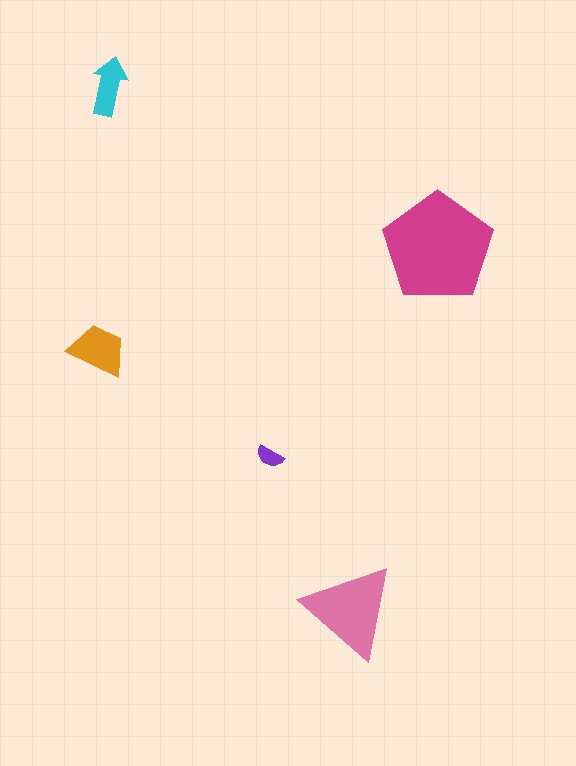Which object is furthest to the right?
The magenta pentagon is rightmost.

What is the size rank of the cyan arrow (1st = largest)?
4th.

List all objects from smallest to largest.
The purple semicircle, the cyan arrow, the orange trapezoid, the pink triangle, the magenta pentagon.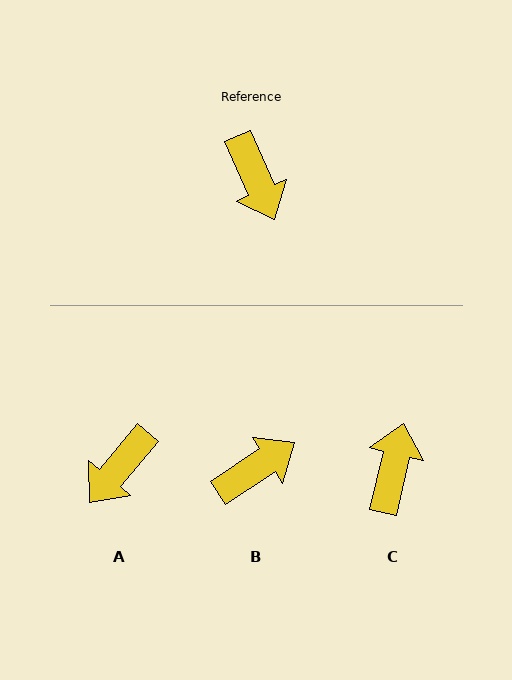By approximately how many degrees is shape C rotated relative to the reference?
Approximately 143 degrees counter-clockwise.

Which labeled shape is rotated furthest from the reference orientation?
C, about 143 degrees away.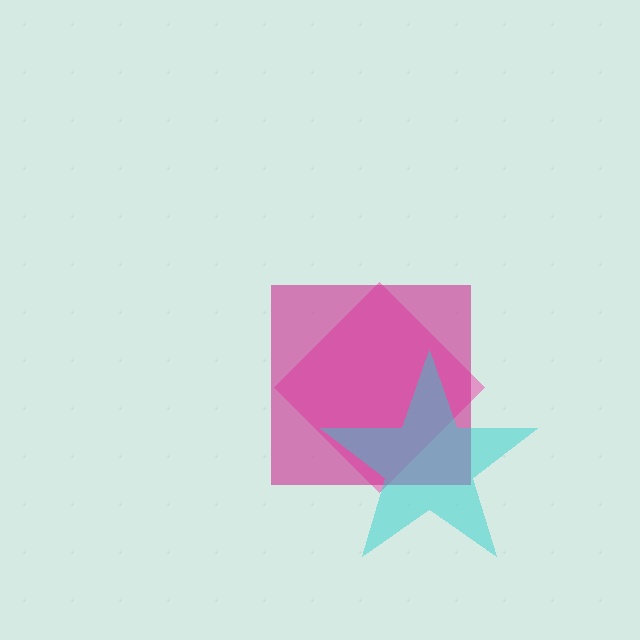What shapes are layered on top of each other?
The layered shapes are: a pink diamond, a magenta square, a cyan star.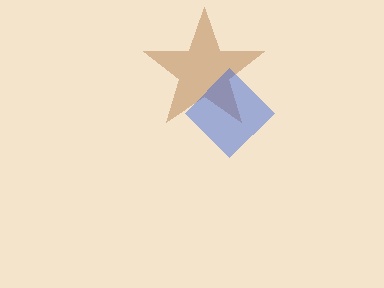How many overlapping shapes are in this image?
There are 2 overlapping shapes in the image.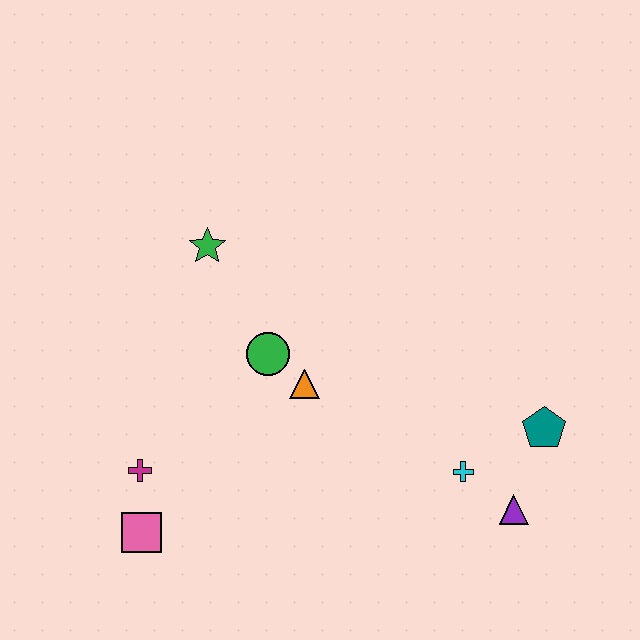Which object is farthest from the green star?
The purple triangle is farthest from the green star.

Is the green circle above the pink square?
Yes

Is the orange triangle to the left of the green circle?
No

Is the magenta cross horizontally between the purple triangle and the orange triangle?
No